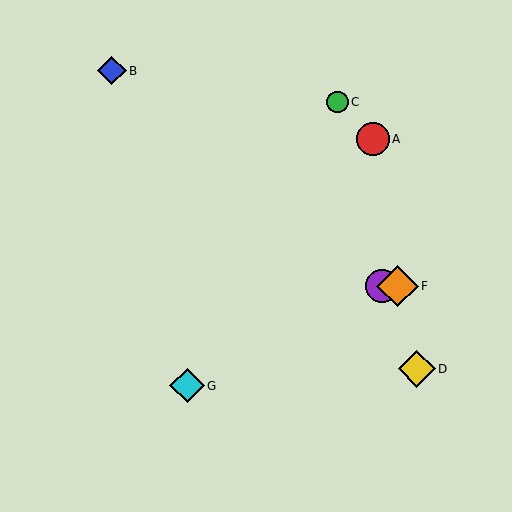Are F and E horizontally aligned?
Yes, both are at y≈286.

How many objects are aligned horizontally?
2 objects (E, F) are aligned horizontally.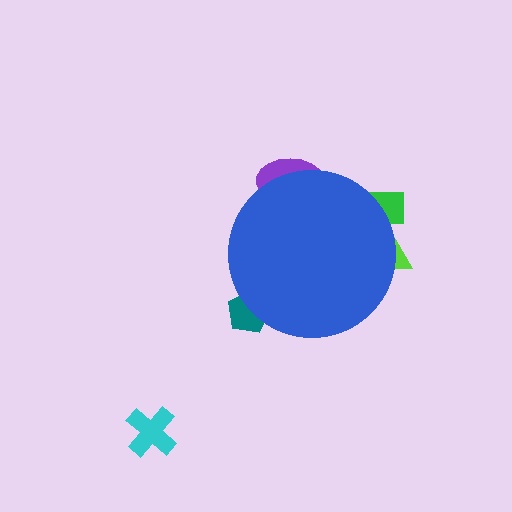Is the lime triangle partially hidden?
Yes, the lime triangle is partially hidden behind the blue circle.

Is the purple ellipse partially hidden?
Yes, the purple ellipse is partially hidden behind the blue circle.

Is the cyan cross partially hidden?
No, the cyan cross is fully visible.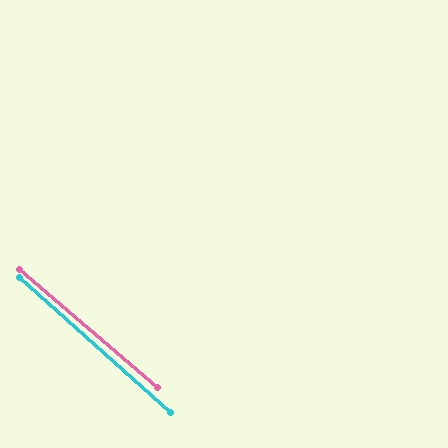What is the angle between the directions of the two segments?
Approximately 1 degree.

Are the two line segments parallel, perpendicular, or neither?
Parallel — their directions differ by only 1.2°.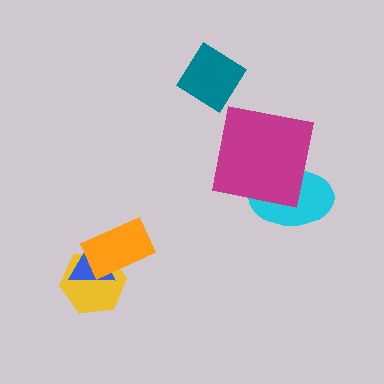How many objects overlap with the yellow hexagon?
2 objects overlap with the yellow hexagon.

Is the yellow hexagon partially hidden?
Yes, it is partially covered by another shape.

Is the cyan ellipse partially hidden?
Yes, it is partially covered by another shape.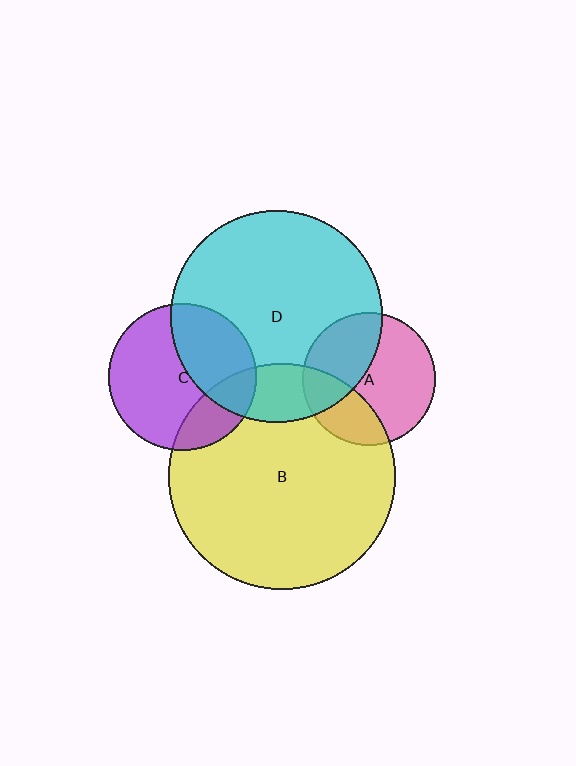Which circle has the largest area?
Circle B (yellow).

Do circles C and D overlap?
Yes.